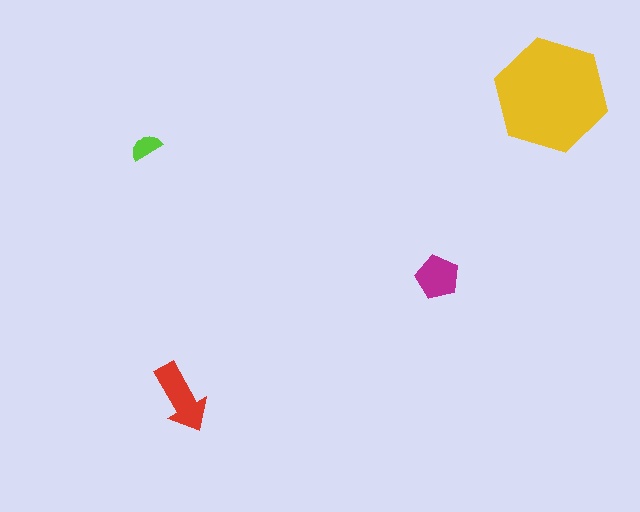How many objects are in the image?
There are 4 objects in the image.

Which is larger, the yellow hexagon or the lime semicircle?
The yellow hexagon.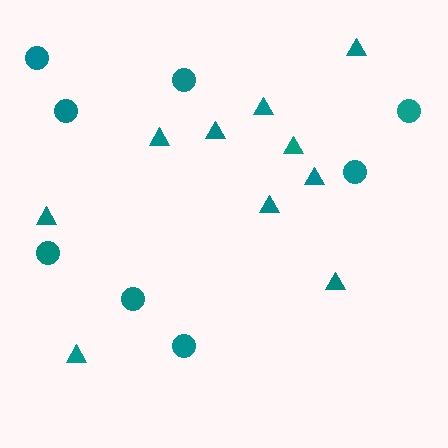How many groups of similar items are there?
There are 2 groups: one group of triangles (10) and one group of circles (8).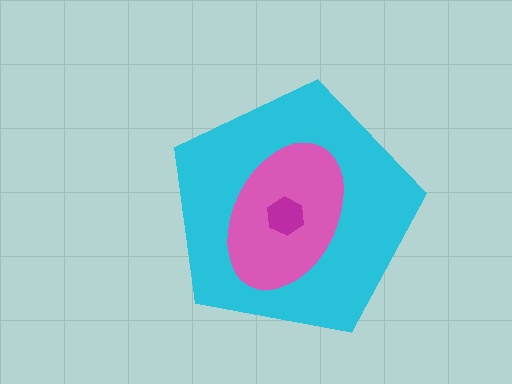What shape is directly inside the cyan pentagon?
The pink ellipse.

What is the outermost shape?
The cyan pentagon.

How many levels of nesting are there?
3.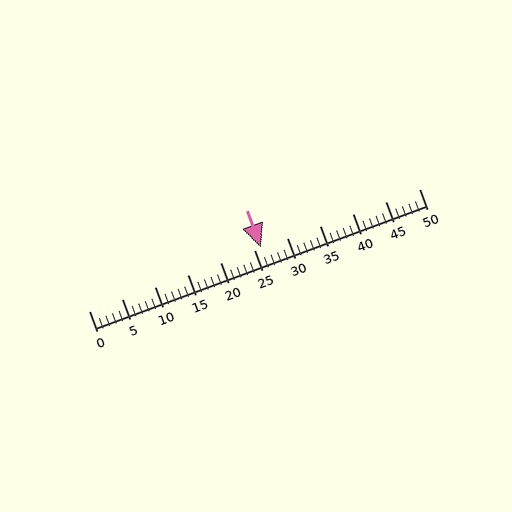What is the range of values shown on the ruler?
The ruler shows values from 0 to 50.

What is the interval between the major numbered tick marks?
The major tick marks are spaced 5 units apart.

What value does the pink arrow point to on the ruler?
The pink arrow points to approximately 26.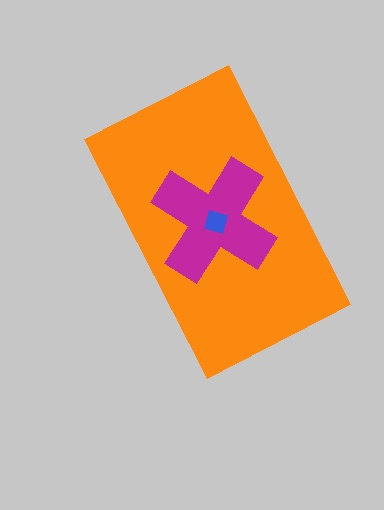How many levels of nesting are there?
3.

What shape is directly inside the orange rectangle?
The magenta cross.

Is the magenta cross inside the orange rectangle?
Yes.